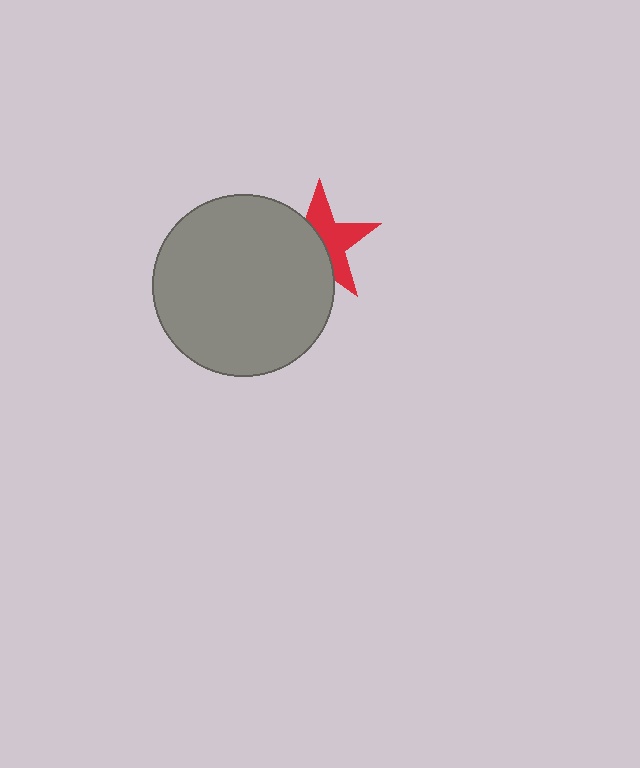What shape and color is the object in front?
The object in front is a gray circle.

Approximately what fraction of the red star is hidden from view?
Roughly 50% of the red star is hidden behind the gray circle.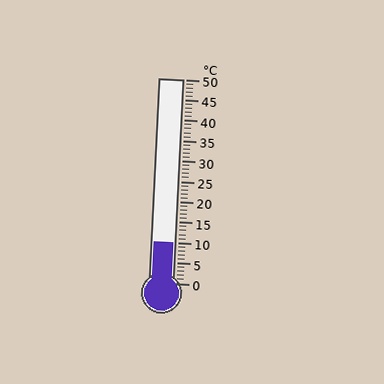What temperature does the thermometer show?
The thermometer shows approximately 10°C.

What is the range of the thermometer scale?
The thermometer scale ranges from 0°C to 50°C.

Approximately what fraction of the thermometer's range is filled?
The thermometer is filled to approximately 20% of its range.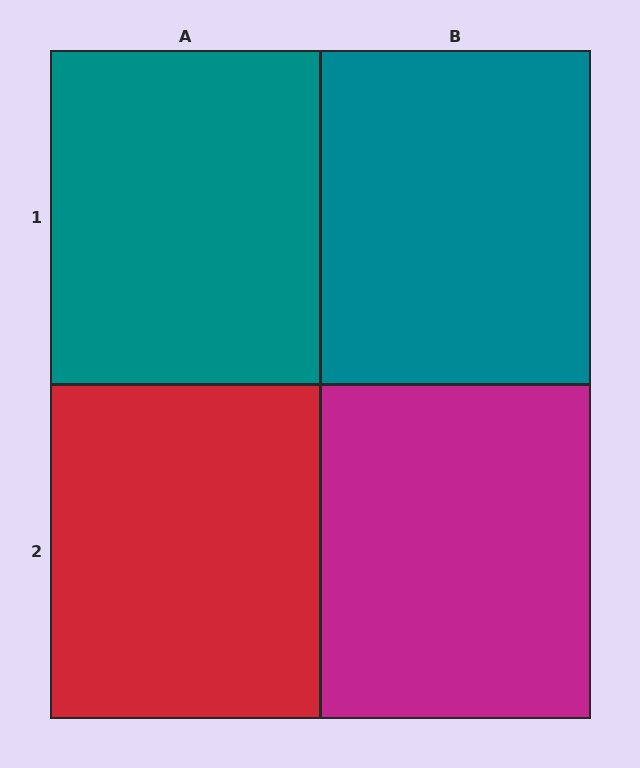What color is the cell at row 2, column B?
Magenta.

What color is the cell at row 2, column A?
Red.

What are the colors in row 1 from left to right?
Teal, teal.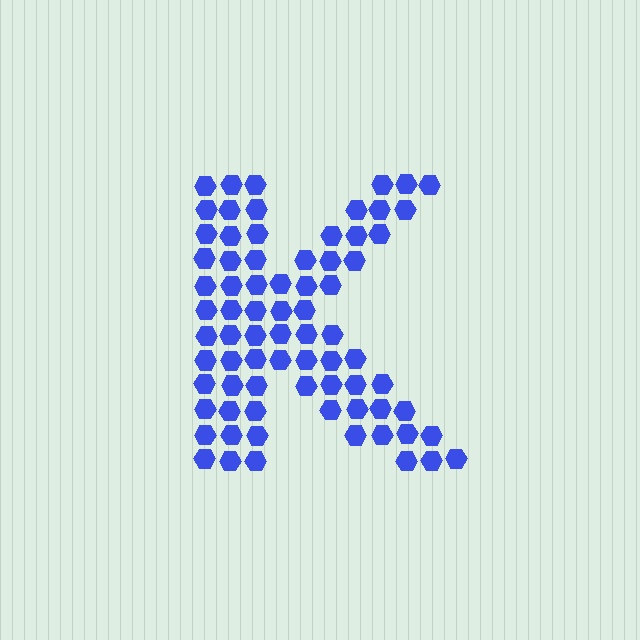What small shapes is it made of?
It is made of small hexagons.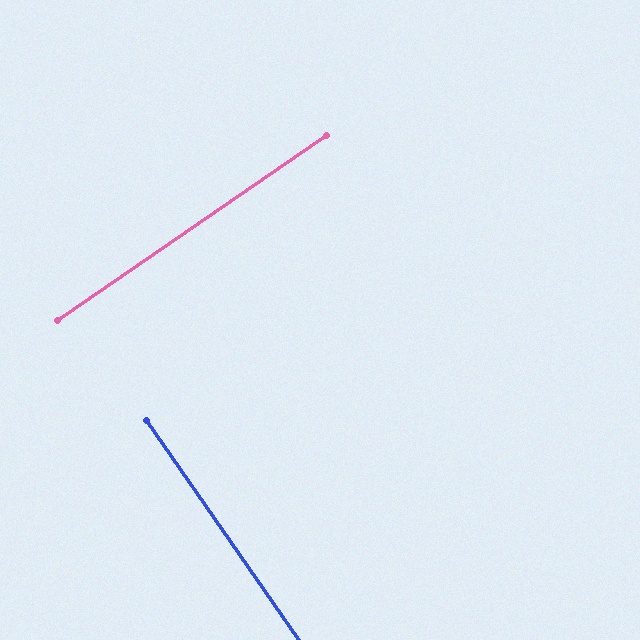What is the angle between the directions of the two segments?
Approximately 90 degrees.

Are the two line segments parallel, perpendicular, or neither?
Perpendicular — they meet at approximately 90°.